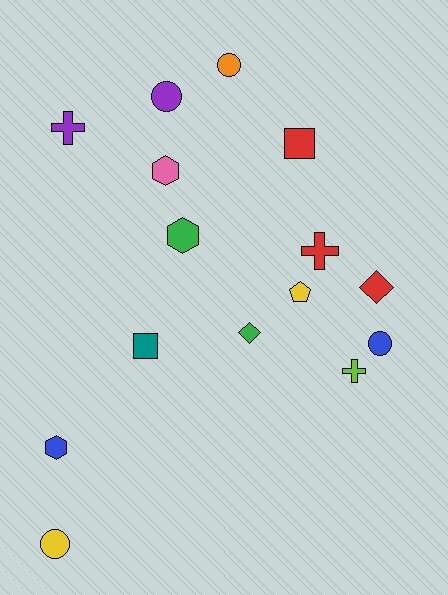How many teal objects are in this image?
There is 1 teal object.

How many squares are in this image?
There are 2 squares.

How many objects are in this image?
There are 15 objects.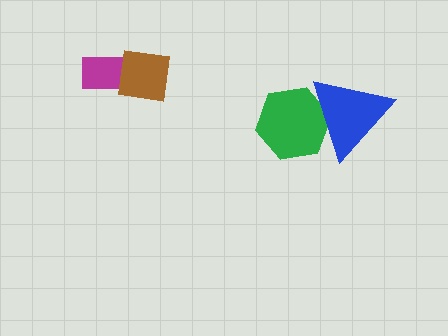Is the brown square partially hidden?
No, no other shape covers it.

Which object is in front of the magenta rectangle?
The brown square is in front of the magenta rectangle.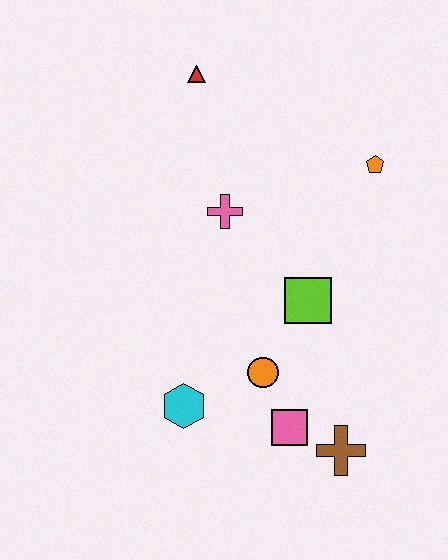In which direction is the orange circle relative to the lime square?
The orange circle is below the lime square.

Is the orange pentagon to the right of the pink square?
Yes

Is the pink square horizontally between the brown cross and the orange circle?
Yes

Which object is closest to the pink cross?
The lime square is closest to the pink cross.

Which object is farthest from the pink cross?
The brown cross is farthest from the pink cross.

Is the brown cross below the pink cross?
Yes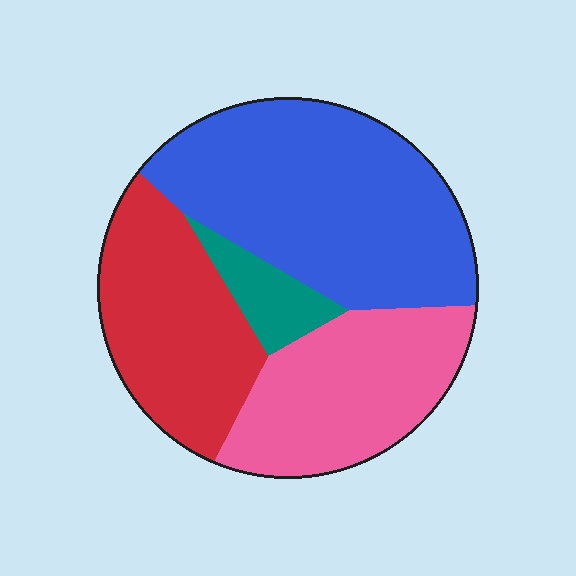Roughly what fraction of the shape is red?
Red takes up about one quarter (1/4) of the shape.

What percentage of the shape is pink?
Pink covers around 25% of the shape.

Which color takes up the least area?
Teal, at roughly 5%.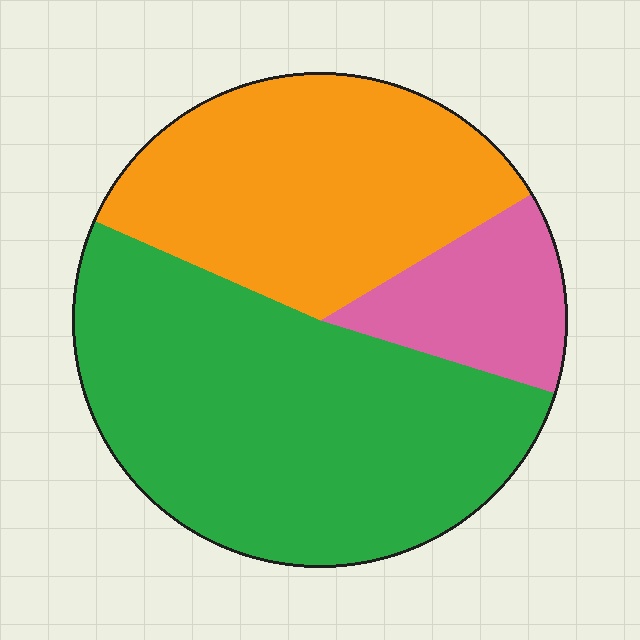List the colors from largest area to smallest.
From largest to smallest: green, orange, pink.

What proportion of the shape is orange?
Orange takes up about one third (1/3) of the shape.